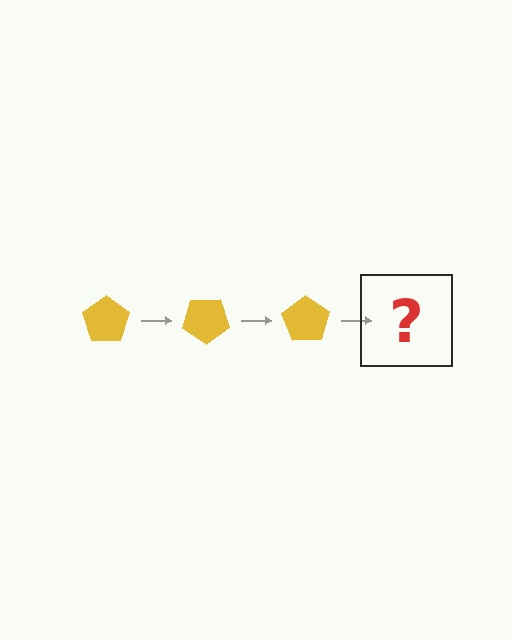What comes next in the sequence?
The next element should be a yellow pentagon rotated 105 degrees.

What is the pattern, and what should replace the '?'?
The pattern is that the pentagon rotates 35 degrees each step. The '?' should be a yellow pentagon rotated 105 degrees.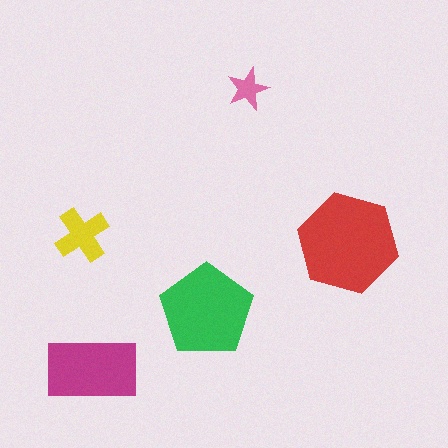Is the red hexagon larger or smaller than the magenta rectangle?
Larger.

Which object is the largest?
The red hexagon.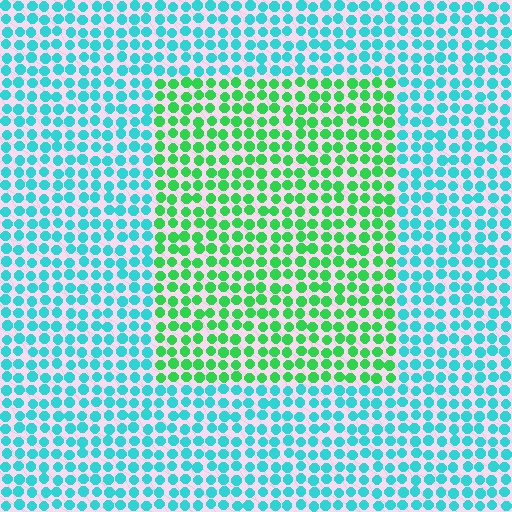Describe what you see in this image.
The image is filled with small cyan elements in a uniform arrangement. A rectangle-shaped region is visible where the elements are tinted to a slightly different hue, forming a subtle color boundary.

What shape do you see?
I see a rectangle.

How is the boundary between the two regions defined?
The boundary is defined purely by a slight shift in hue (about 50 degrees). Spacing, size, and orientation are identical on both sides.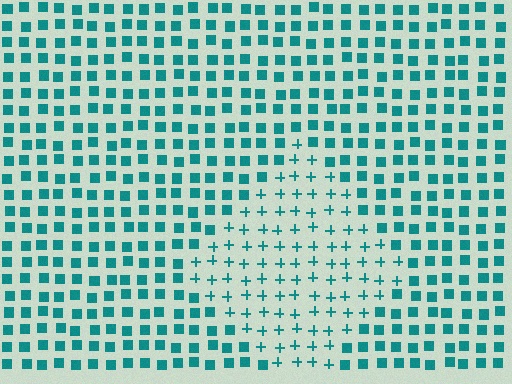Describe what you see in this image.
The image is filled with small teal elements arranged in a uniform grid. A diamond-shaped region contains plus signs, while the surrounding area contains squares. The boundary is defined purely by the change in element shape.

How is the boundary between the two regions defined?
The boundary is defined by a change in element shape: plus signs inside vs. squares outside. All elements share the same color and spacing.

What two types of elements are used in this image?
The image uses plus signs inside the diamond region and squares outside it.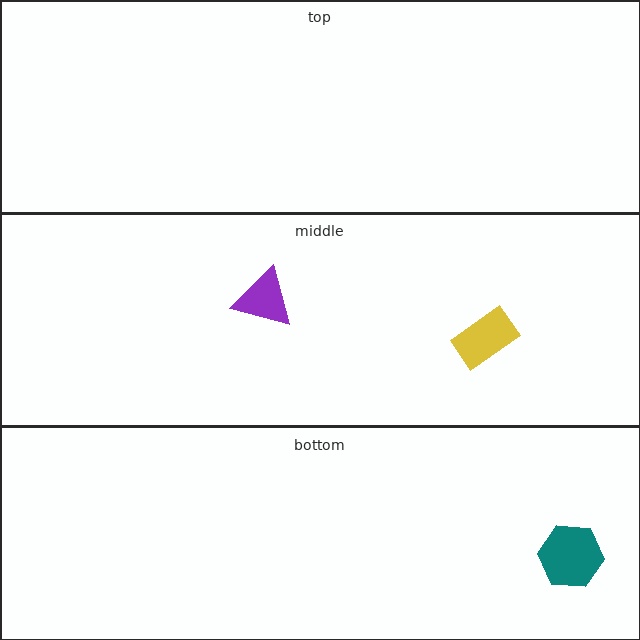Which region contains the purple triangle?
The middle region.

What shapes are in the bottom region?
The teal hexagon.